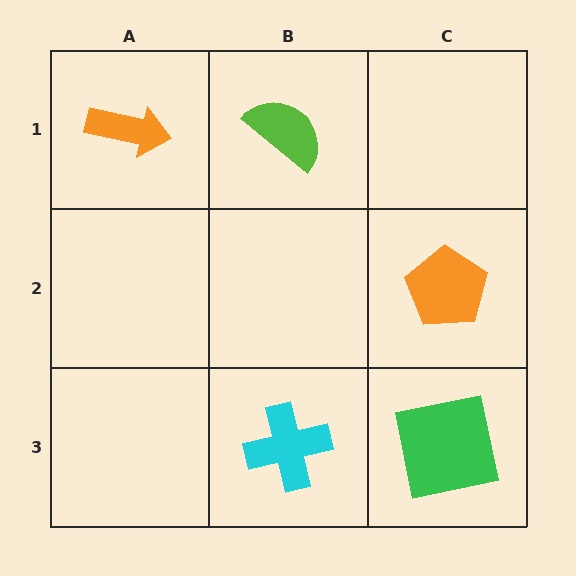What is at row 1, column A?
An orange arrow.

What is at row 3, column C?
A green square.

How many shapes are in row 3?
2 shapes.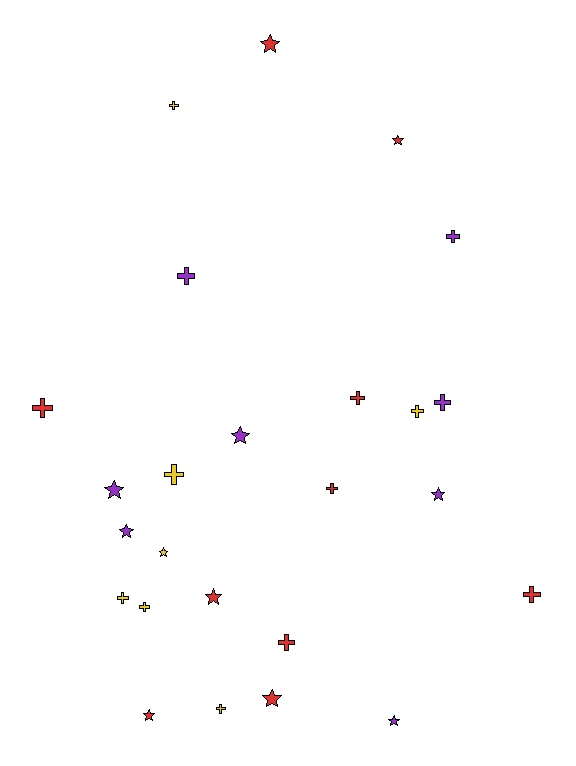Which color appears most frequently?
Red, with 10 objects.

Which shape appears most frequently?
Cross, with 14 objects.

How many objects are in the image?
There are 25 objects.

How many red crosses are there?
There are 5 red crosses.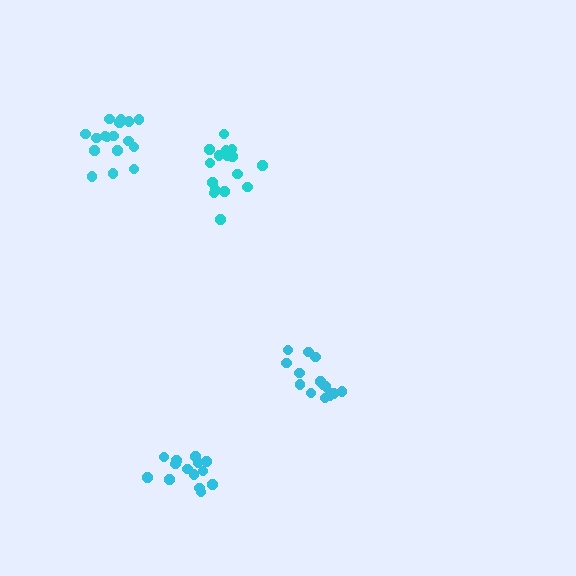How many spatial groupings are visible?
There are 4 spatial groupings.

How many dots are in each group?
Group 1: 16 dots, Group 2: 17 dots, Group 3: 14 dots, Group 4: 15 dots (62 total).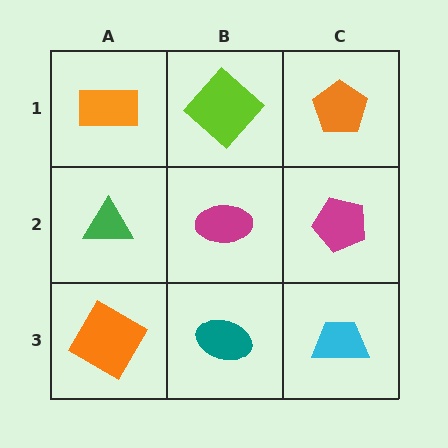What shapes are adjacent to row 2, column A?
An orange rectangle (row 1, column A), an orange square (row 3, column A), a magenta ellipse (row 2, column B).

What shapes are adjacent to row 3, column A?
A green triangle (row 2, column A), a teal ellipse (row 3, column B).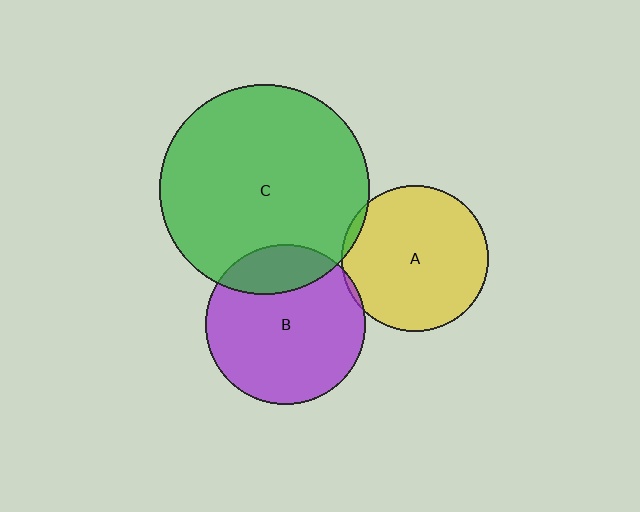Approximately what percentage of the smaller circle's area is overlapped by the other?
Approximately 20%.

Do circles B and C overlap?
Yes.